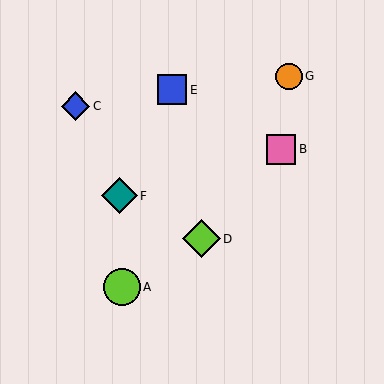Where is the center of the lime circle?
The center of the lime circle is at (122, 287).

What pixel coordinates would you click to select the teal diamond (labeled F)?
Click at (119, 196) to select the teal diamond F.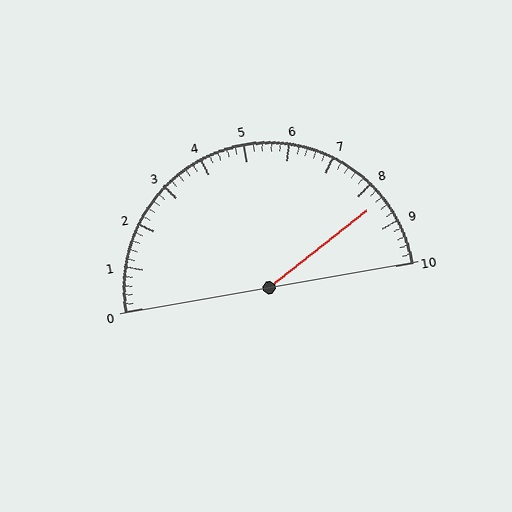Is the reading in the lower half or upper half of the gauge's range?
The reading is in the upper half of the range (0 to 10).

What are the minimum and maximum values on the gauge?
The gauge ranges from 0 to 10.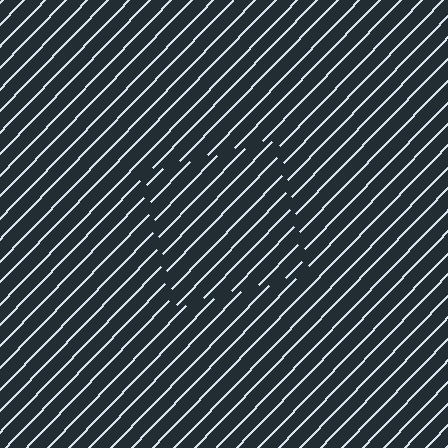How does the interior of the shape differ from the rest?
The interior of the shape contains the same grating, shifted by half a period — the contour is defined by the phase discontinuity where line-ends from the inner and outer gratings abut.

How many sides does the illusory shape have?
4 sides — the line-ends trace a square.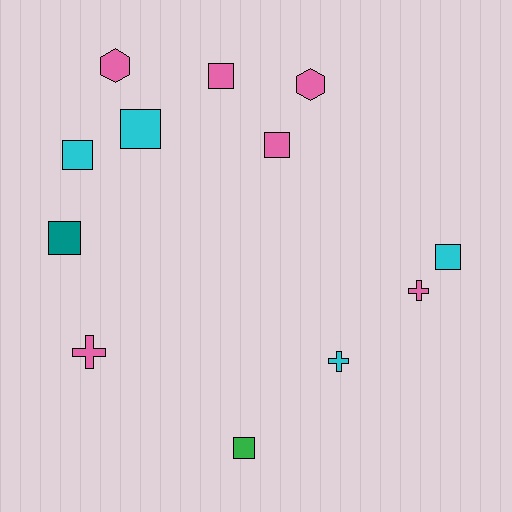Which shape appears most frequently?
Square, with 7 objects.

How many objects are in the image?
There are 12 objects.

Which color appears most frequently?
Pink, with 6 objects.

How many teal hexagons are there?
There are no teal hexagons.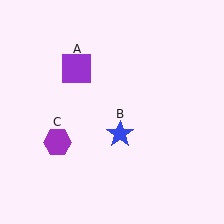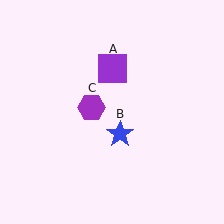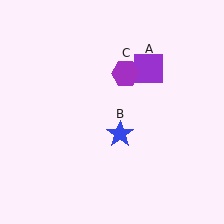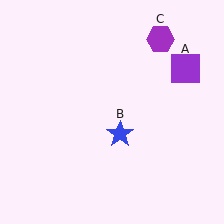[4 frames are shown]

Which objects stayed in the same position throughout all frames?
Blue star (object B) remained stationary.